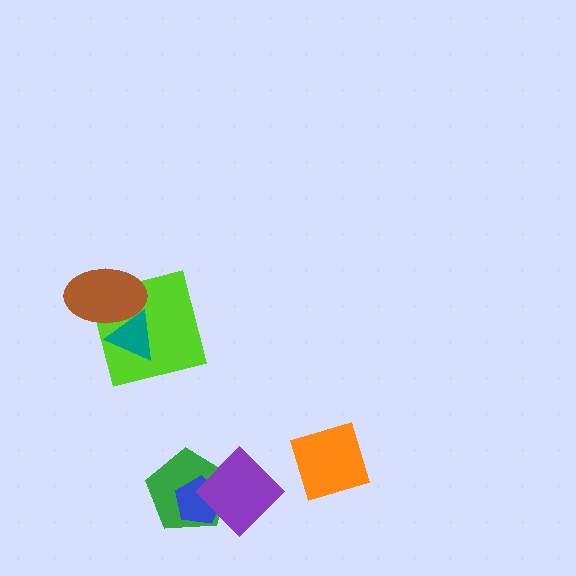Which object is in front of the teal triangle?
The brown ellipse is in front of the teal triangle.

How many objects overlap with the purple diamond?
2 objects overlap with the purple diamond.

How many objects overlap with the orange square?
0 objects overlap with the orange square.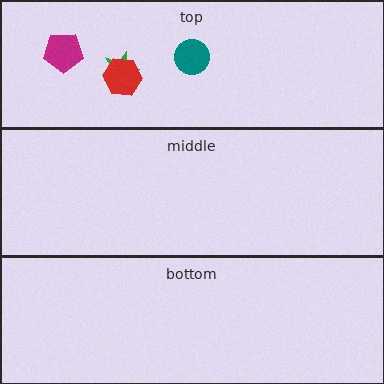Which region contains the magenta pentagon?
The top region.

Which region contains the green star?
The top region.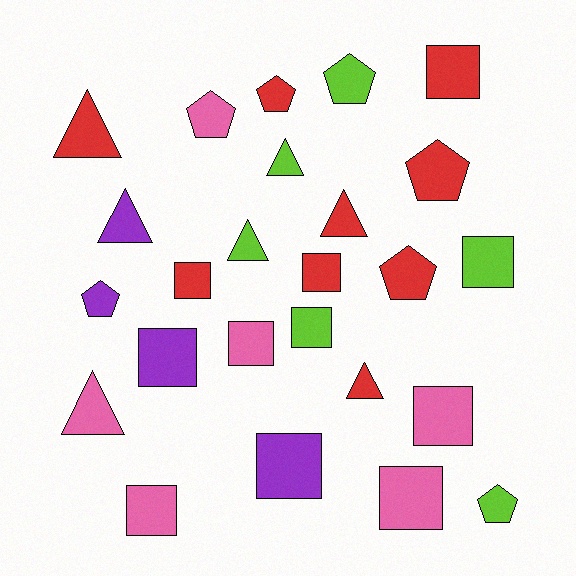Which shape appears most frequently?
Square, with 11 objects.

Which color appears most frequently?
Red, with 9 objects.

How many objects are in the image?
There are 25 objects.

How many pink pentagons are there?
There is 1 pink pentagon.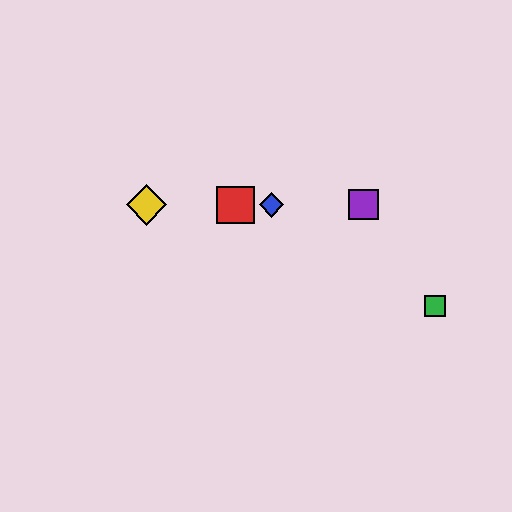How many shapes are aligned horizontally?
4 shapes (the red square, the blue diamond, the yellow diamond, the purple square) are aligned horizontally.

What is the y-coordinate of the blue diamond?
The blue diamond is at y≈205.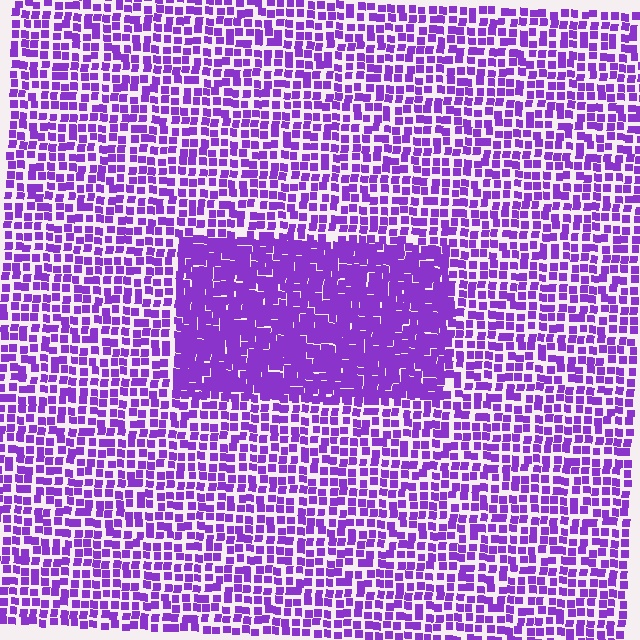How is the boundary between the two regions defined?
The boundary is defined by a change in element density (approximately 1.9x ratio). All elements are the same color, size, and shape.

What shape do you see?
I see a rectangle.